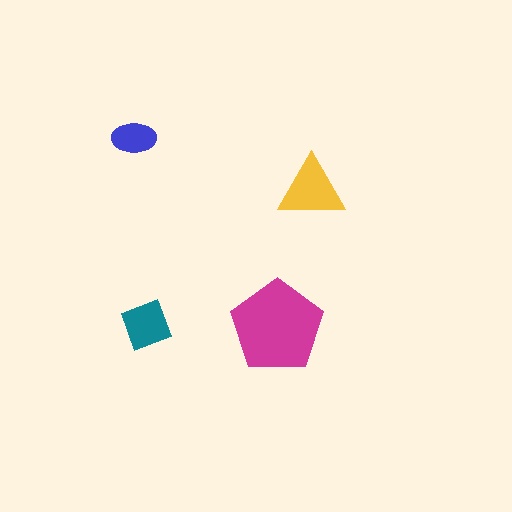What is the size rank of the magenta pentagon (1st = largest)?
1st.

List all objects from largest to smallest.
The magenta pentagon, the yellow triangle, the teal diamond, the blue ellipse.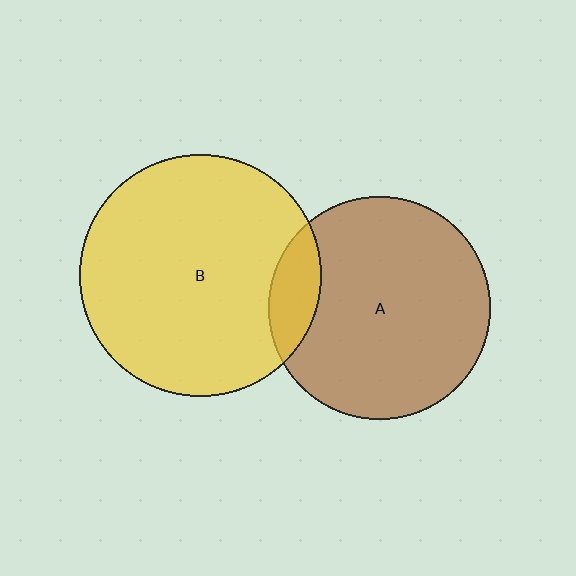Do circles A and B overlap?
Yes.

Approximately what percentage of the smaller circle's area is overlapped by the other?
Approximately 15%.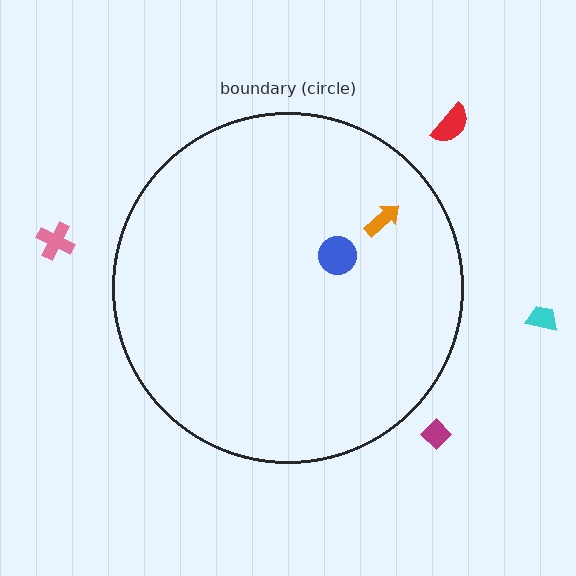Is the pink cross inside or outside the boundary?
Outside.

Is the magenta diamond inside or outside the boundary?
Outside.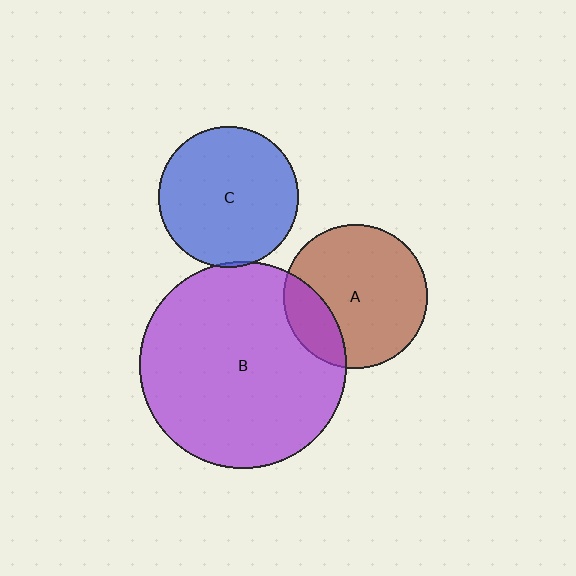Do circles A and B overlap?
Yes.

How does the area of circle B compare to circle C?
Approximately 2.2 times.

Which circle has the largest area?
Circle B (purple).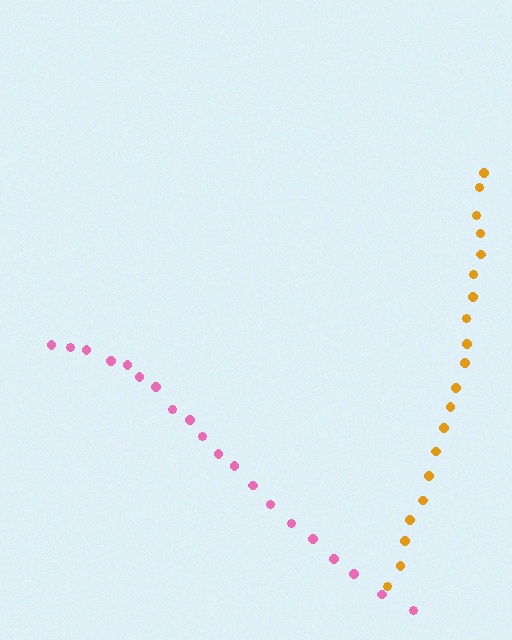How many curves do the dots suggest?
There are 2 distinct paths.